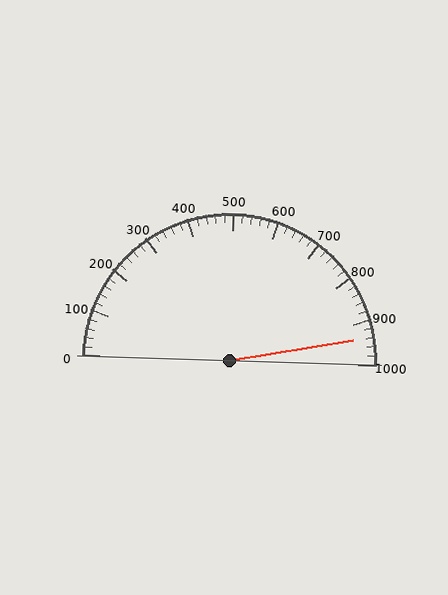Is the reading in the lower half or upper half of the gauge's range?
The reading is in the upper half of the range (0 to 1000).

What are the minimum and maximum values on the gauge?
The gauge ranges from 0 to 1000.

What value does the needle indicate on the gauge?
The needle indicates approximately 940.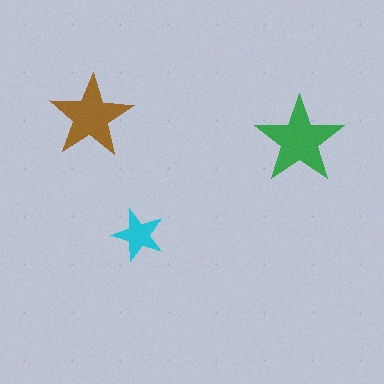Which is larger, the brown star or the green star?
The green one.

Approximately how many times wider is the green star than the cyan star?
About 1.5 times wider.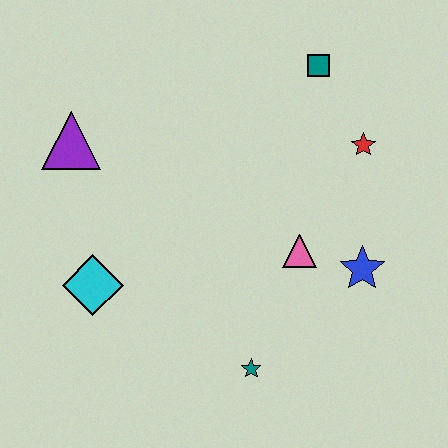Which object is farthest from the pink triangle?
The purple triangle is farthest from the pink triangle.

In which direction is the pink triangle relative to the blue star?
The pink triangle is to the left of the blue star.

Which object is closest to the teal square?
The red star is closest to the teal square.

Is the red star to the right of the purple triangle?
Yes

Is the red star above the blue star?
Yes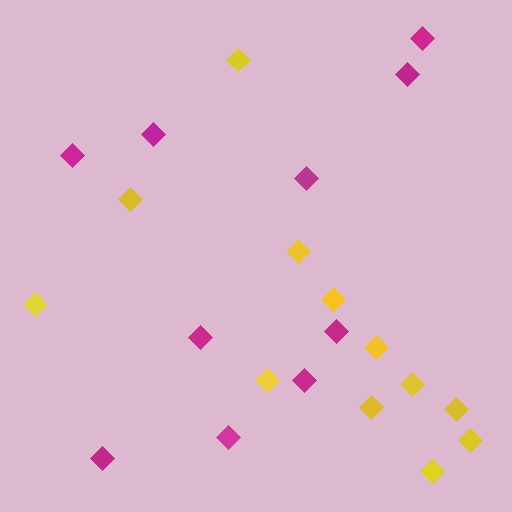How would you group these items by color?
There are 2 groups: one group of yellow diamonds (12) and one group of magenta diamonds (10).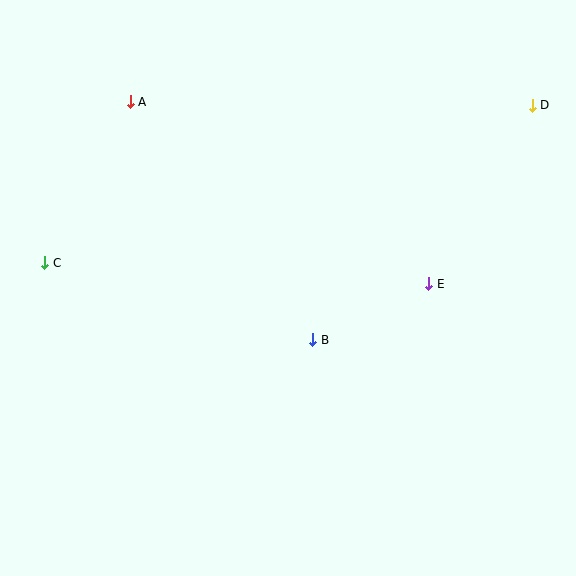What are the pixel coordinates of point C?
Point C is at (45, 263).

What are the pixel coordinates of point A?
Point A is at (130, 102).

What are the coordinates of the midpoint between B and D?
The midpoint between B and D is at (422, 222).